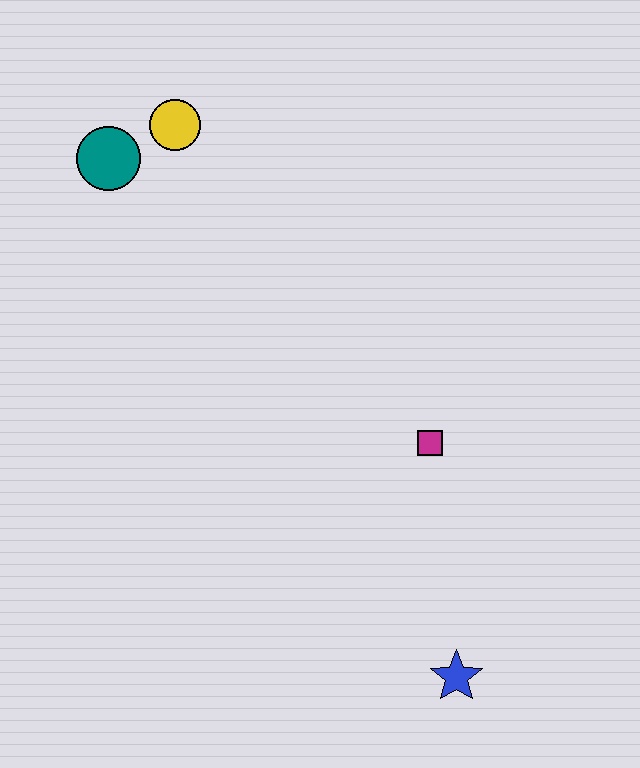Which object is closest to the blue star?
The magenta square is closest to the blue star.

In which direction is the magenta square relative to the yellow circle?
The magenta square is below the yellow circle.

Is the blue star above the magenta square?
No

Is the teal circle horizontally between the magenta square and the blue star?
No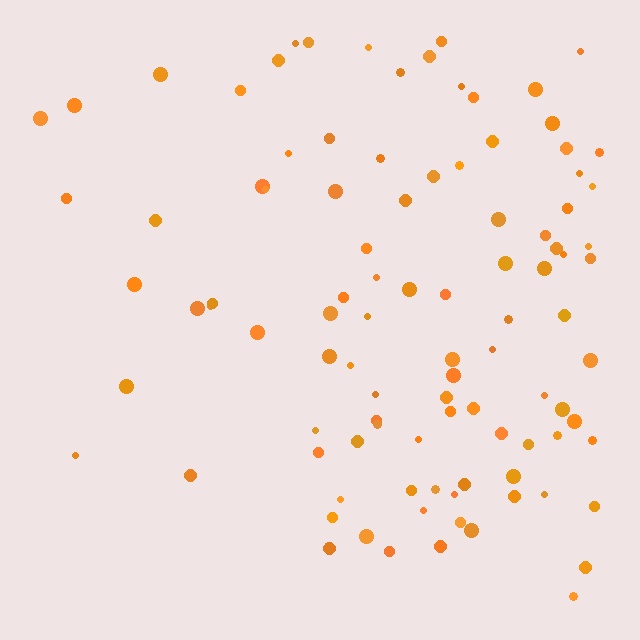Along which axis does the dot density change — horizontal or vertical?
Horizontal.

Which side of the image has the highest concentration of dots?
The right.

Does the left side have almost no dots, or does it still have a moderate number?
Still a moderate number, just noticeably fewer than the right.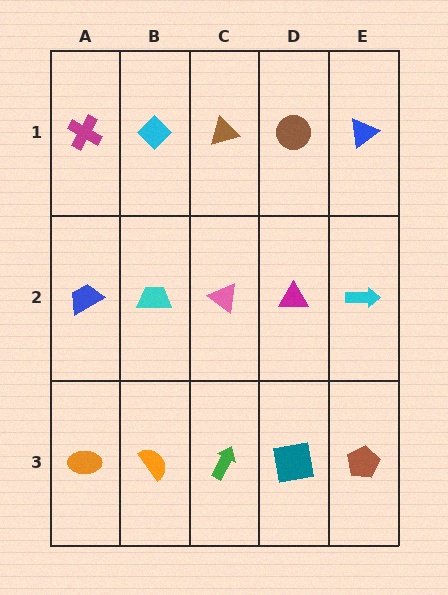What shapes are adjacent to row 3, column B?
A cyan trapezoid (row 2, column B), an orange ellipse (row 3, column A), a green arrow (row 3, column C).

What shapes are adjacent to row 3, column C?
A pink triangle (row 2, column C), an orange semicircle (row 3, column B), a teal square (row 3, column D).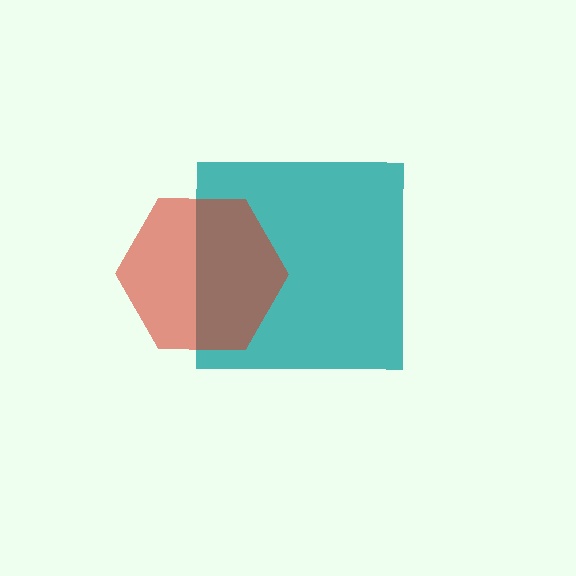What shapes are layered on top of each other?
The layered shapes are: a teal square, a red hexagon.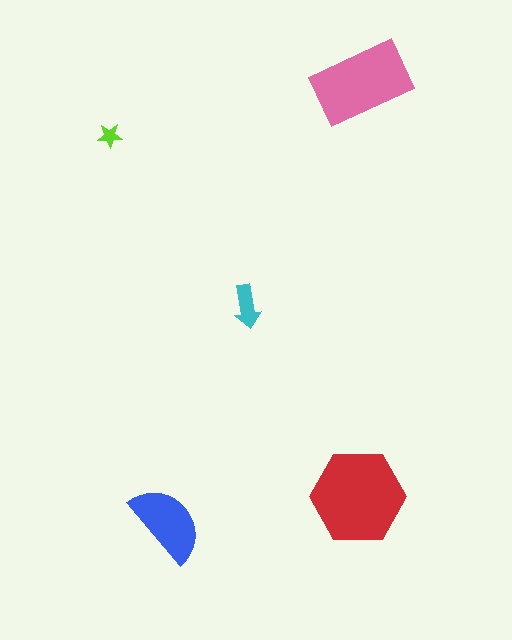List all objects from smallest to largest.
The lime star, the cyan arrow, the blue semicircle, the pink rectangle, the red hexagon.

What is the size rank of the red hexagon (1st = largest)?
1st.